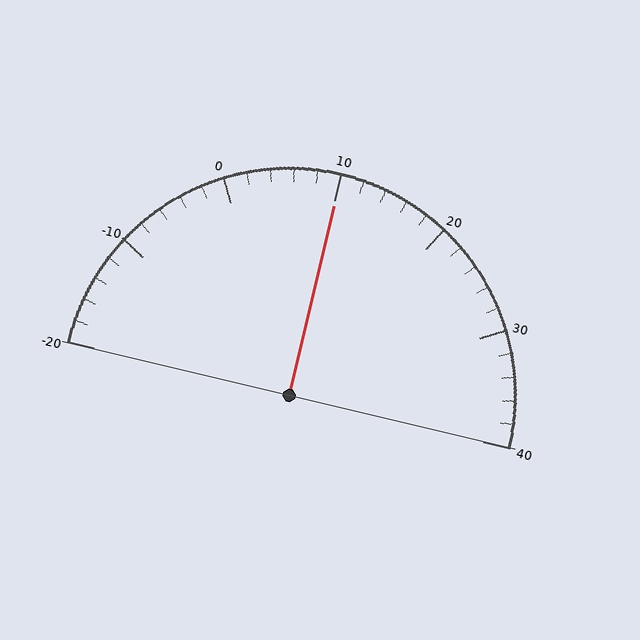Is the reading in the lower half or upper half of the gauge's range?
The reading is in the upper half of the range (-20 to 40).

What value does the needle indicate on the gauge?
The needle indicates approximately 10.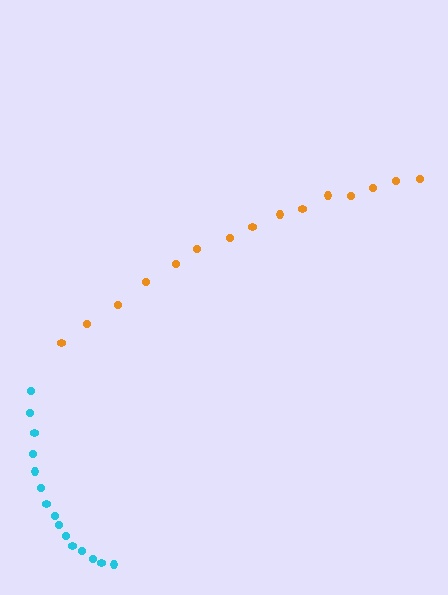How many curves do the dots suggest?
There are 2 distinct paths.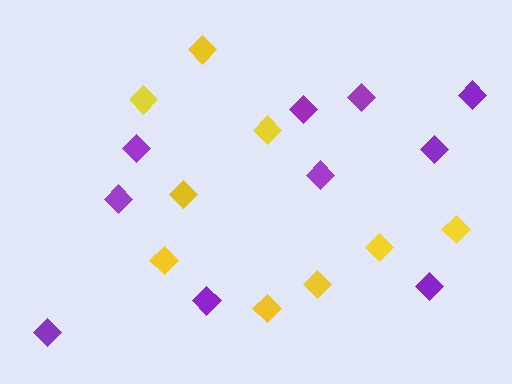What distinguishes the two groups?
There are 2 groups: one group of purple diamonds (10) and one group of yellow diamonds (9).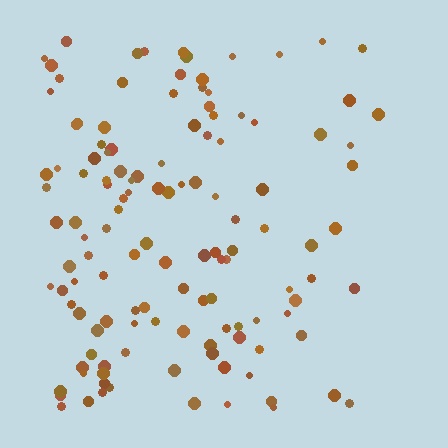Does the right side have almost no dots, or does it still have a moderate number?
Still a moderate number, just noticeably fewer than the left.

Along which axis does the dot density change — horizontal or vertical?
Horizontal.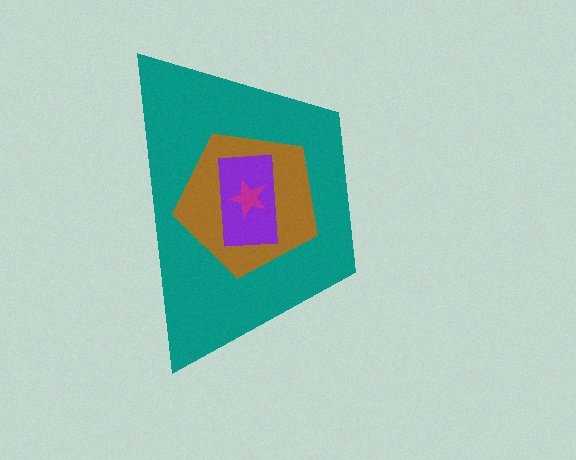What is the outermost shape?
The teal trapezoid.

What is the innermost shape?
The magenta star.